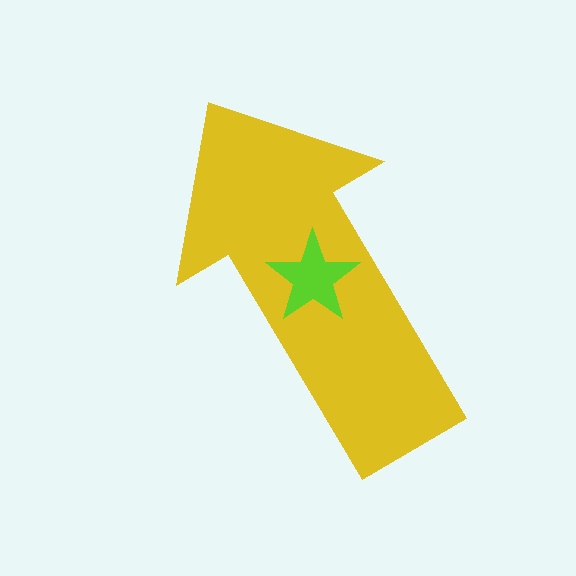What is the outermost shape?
The yellow arrow.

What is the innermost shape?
The lime star.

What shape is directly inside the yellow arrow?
The lime star.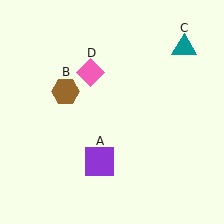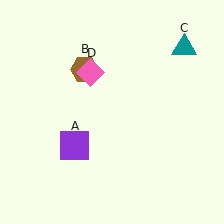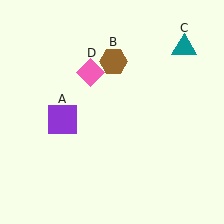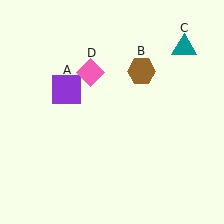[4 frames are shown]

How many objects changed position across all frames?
2 objects changed position: purple square (object A), brown hexagon (object B).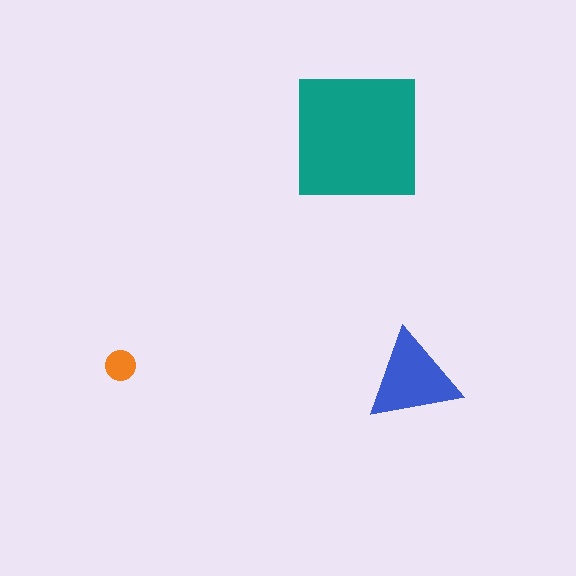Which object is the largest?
The teal square.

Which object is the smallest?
The orange circle.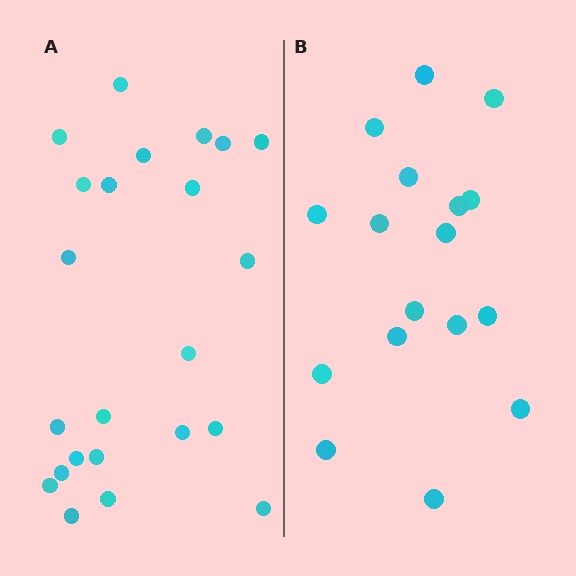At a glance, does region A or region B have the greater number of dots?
Region A (the left region) has more dots.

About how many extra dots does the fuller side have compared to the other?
Region A has about 6 more dots than region B.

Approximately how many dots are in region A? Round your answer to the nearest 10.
About 20 dots. (The exact count is 23, which rounds to 20.)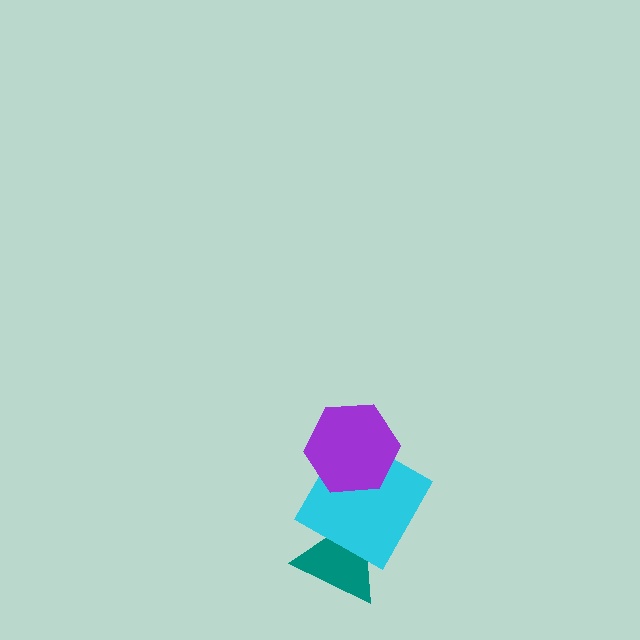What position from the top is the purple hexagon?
The purple hexagon is 1st from the top.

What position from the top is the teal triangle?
The teal triangle is 3rd from the top.